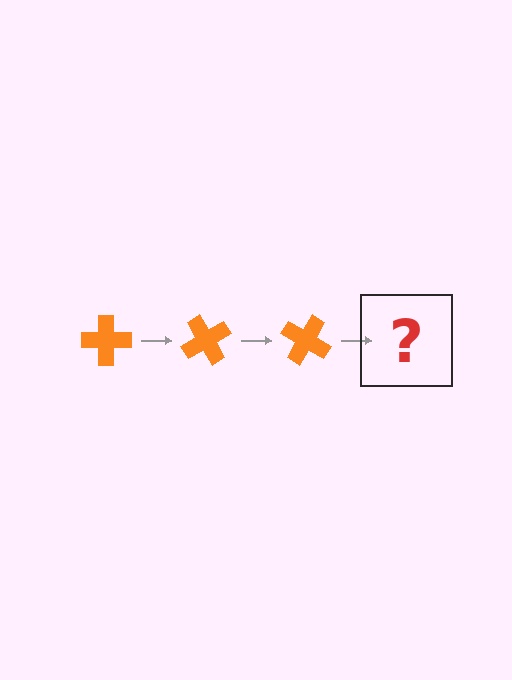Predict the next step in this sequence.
The next step is an orange cross rotated 180 degrees.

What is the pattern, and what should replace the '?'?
The pattern is that the cross rotates 60 degrees each step. The '?' should be an orange cross rotated 180 degrees.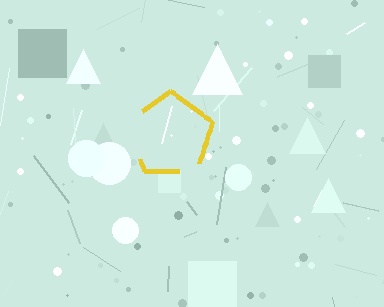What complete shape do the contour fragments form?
The contour fragments form a pentagon.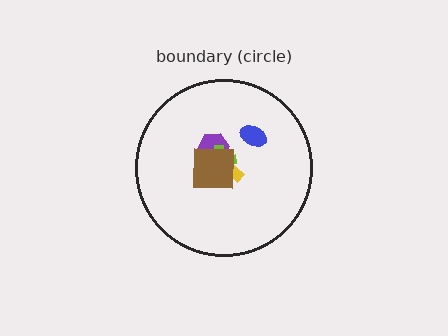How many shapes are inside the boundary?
5 inside, 0 outside.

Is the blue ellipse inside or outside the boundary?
Inside.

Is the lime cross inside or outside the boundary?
Inside.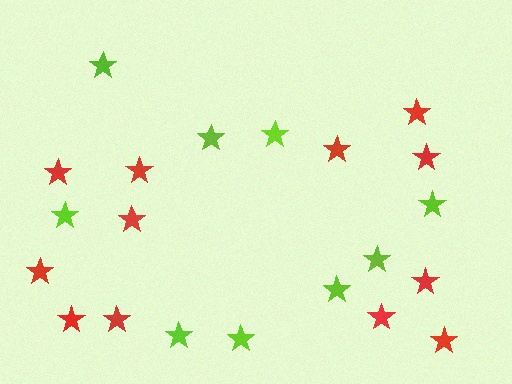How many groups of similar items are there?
There are 2 groups: one group of red stars (12) and one group of lime stars (9).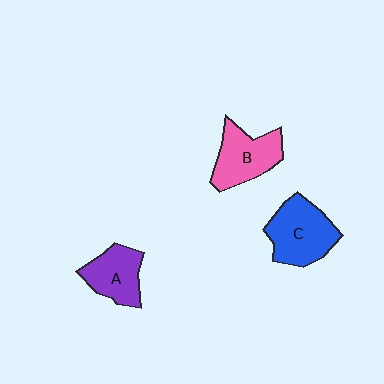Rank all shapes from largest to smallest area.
From largest to smallest: C (blue), B (pink), A (purple).